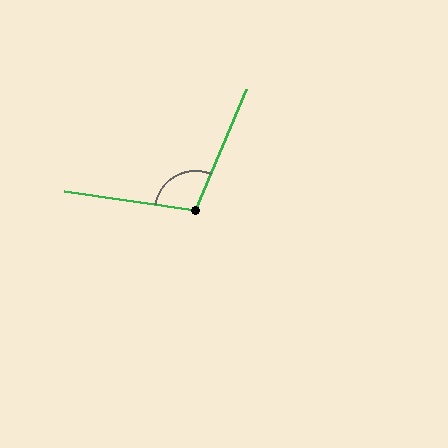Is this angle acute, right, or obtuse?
It is obtuse.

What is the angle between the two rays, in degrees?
Approximately 104 degrees.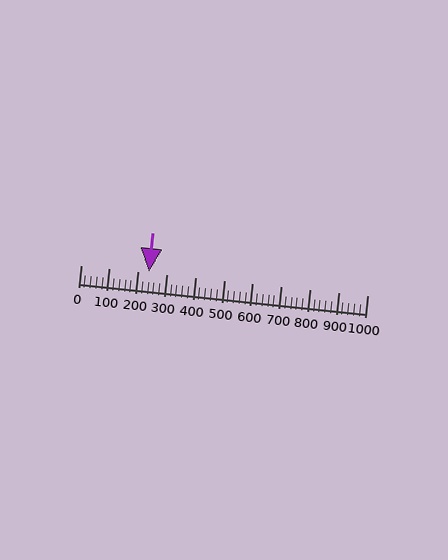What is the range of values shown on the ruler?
The ruler shows values from 0 to 1000.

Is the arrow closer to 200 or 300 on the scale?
The arrow is closer to 200.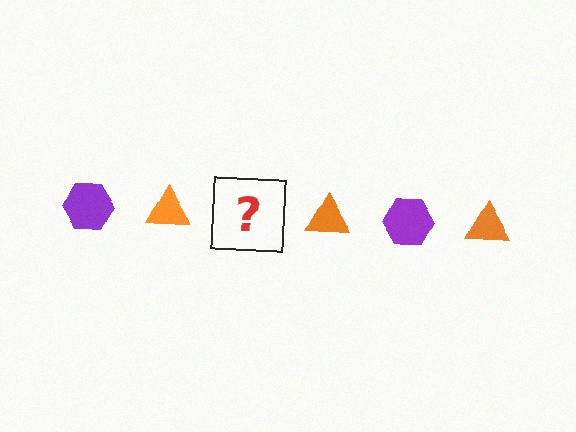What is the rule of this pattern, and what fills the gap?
The rule is that the pattern alternates between purple hexagon and orange triangle. The gap should be filled with a purple hexagon.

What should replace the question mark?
The question mark should be replaced with a purple hexagon.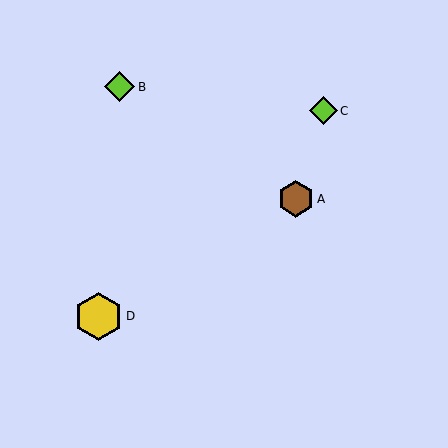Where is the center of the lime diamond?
The center of the lime diamond is at (119, 87).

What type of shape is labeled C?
Shape C is a lime diamond.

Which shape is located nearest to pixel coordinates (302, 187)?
The brown hexagon (labeled A) at (296, 199) is nearest to that location.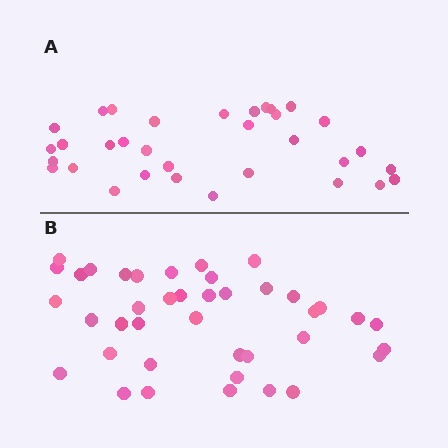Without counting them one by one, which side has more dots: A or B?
Region B (the bottom region) has more dots.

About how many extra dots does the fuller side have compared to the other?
Region B has roughly 8 or so more dots than region A.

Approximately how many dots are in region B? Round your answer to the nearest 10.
About 40 dots.